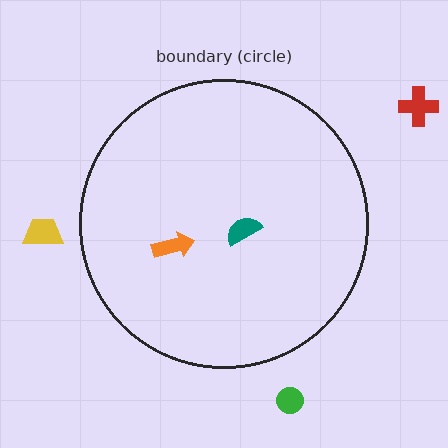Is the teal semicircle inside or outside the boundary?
Inside.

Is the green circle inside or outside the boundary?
Outside.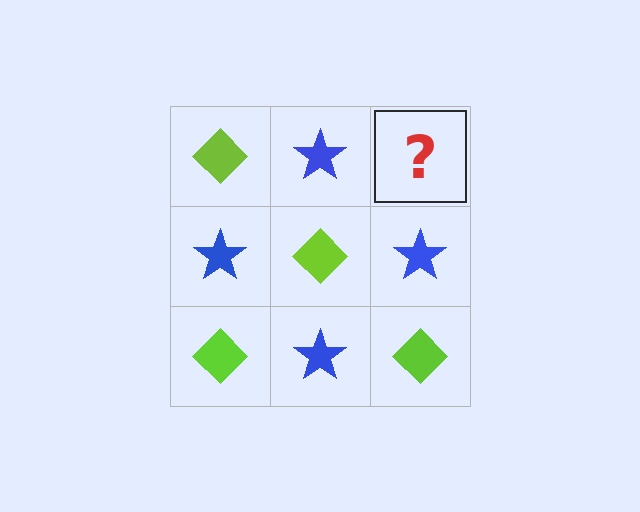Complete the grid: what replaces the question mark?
The question mark should be replaced with a lime diamond.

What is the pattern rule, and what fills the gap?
The rule is that it alternates lime diamond and blue star in a checkerboard pattern. The gap should be filled with a lime diamond.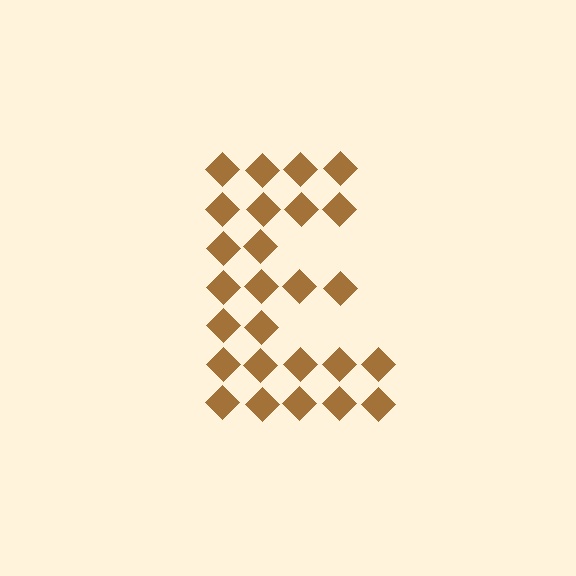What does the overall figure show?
The overall figure shows the letter E.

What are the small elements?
The small elements are diamonds.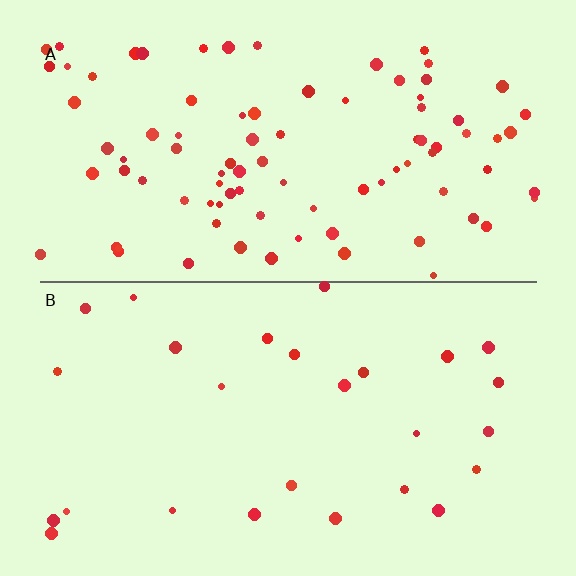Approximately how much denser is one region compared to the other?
Approximately 3.4× — region A over region B.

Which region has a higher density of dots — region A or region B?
A (the top).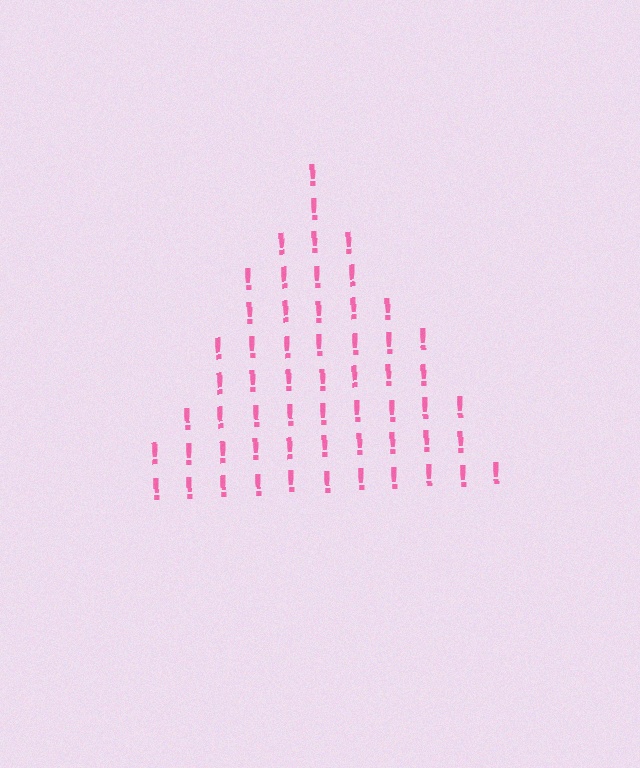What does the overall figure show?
The overall figure shows a triangle.